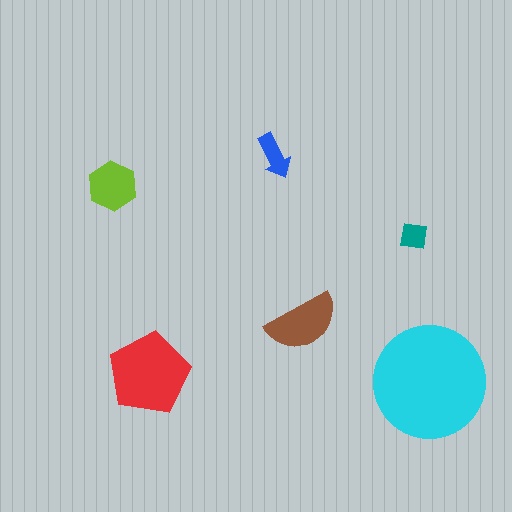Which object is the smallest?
The teal square.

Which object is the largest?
The cyan circle.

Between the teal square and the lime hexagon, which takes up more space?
The lime hexagon.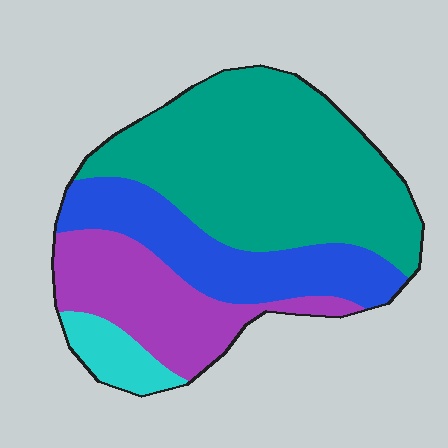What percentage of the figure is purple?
Purple takes up about one fifth (1/5) of the figure.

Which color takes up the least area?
Cyan, at roughly 5%.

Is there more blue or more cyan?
Blue.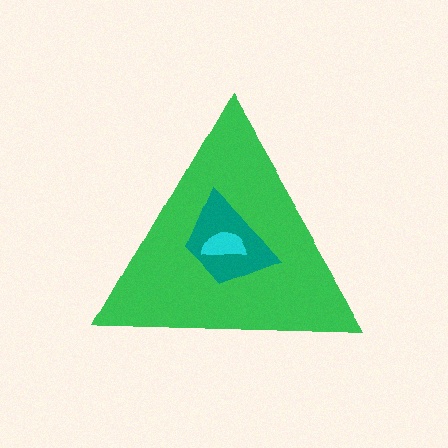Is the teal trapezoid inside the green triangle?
Yes.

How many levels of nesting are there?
3.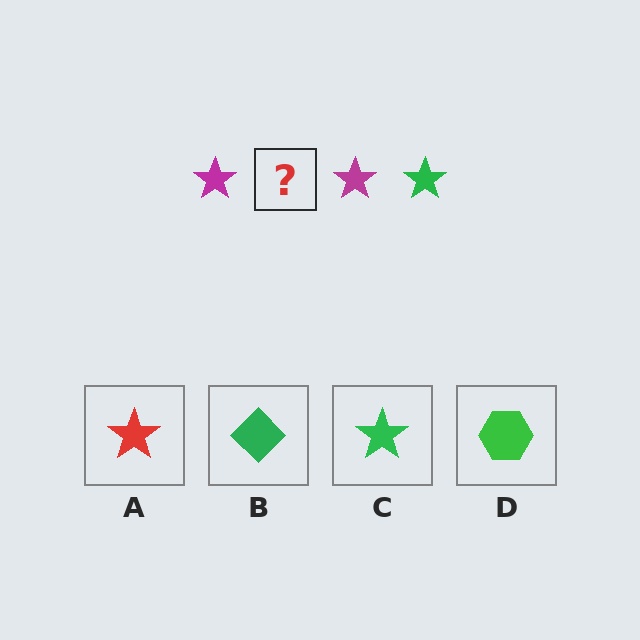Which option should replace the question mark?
Option C.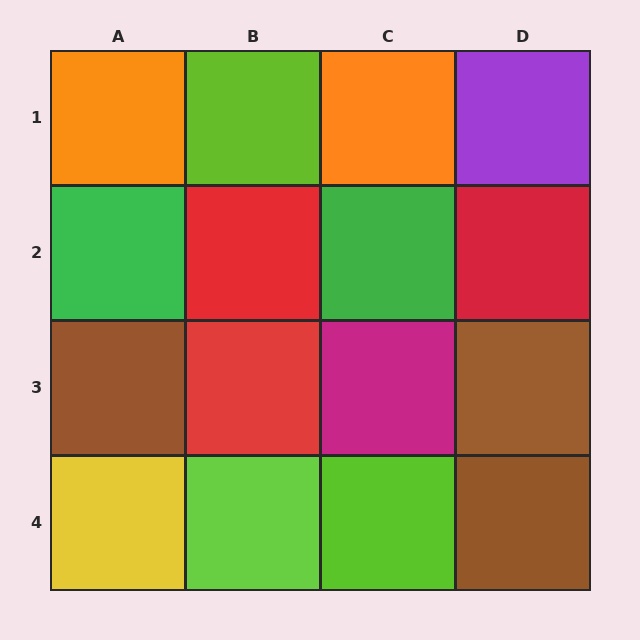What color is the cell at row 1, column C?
Orange.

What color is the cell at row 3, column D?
Brown.